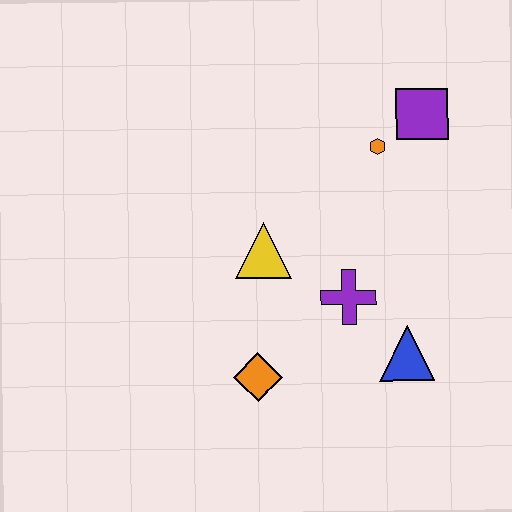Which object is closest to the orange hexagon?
The purple square is closest to the orange hexagon.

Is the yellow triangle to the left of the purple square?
Yes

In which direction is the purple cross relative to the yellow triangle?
The purple cross is to the right of the yellow triangle.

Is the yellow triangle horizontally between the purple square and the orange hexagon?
No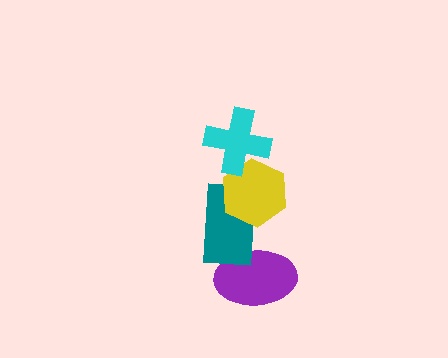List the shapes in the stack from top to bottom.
From top to bottom: the cyan cross, the yellow hexagon, the teal rectangle, the purple ellipse.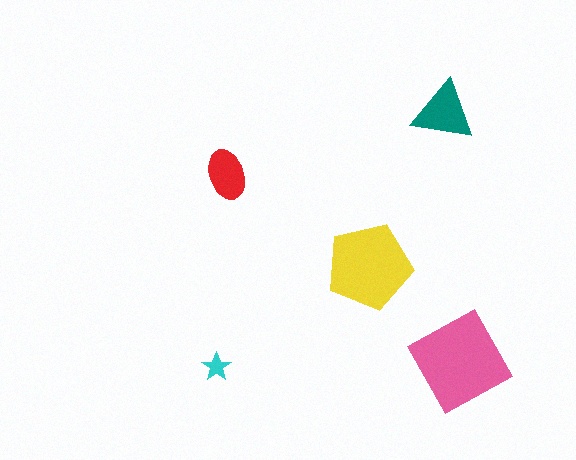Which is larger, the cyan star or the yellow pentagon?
The yellow pentagon.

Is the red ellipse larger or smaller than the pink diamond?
Smaller.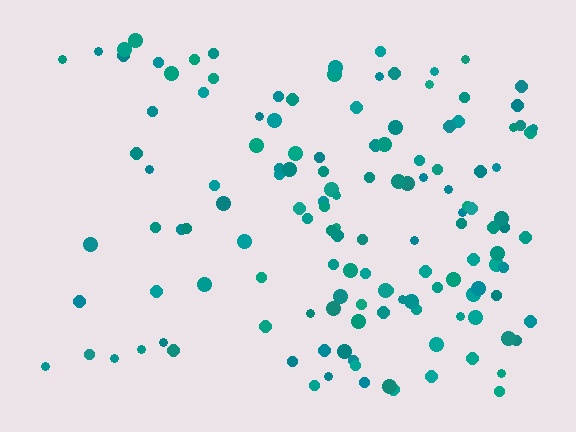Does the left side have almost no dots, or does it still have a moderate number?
Still a moderate number, just noticeably fewer than the right.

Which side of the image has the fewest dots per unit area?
The left.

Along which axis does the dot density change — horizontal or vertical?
Horizontal.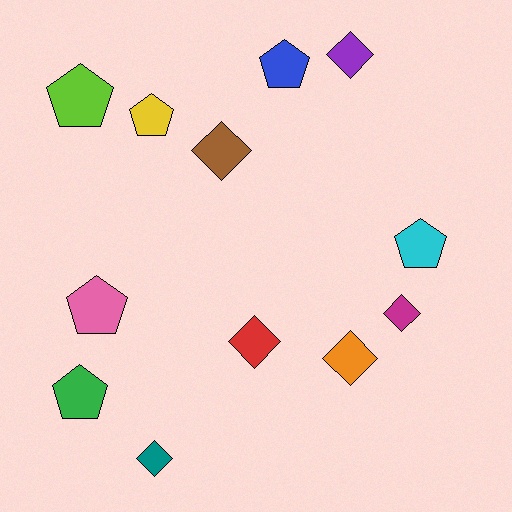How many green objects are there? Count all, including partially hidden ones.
There is 1 green object.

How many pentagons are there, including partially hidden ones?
There are 6 pentagons.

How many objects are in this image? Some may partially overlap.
There are 12 objects.